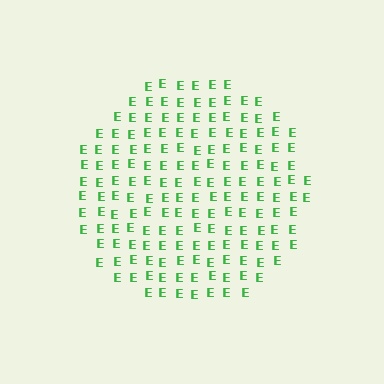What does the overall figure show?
The overall figure shows a circle.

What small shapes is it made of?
It is made of small letter E's.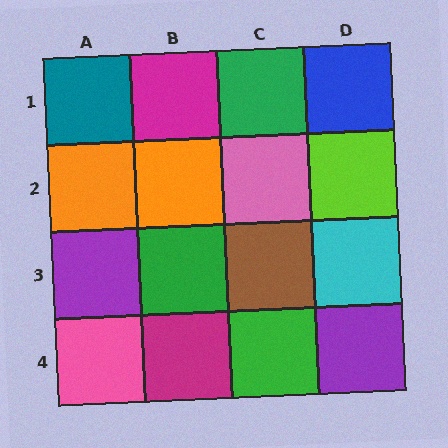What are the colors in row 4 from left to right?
Pink, magenta, green, purple.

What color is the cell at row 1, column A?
Teal.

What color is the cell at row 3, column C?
Brown.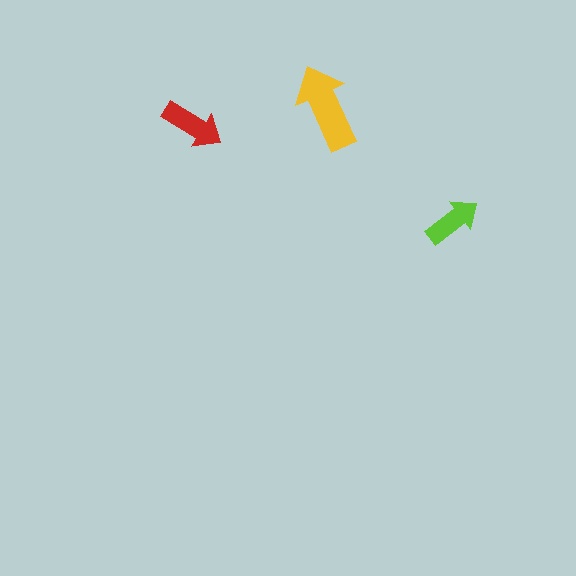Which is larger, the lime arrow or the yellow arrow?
The yellow one.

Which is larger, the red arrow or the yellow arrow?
The yellow one.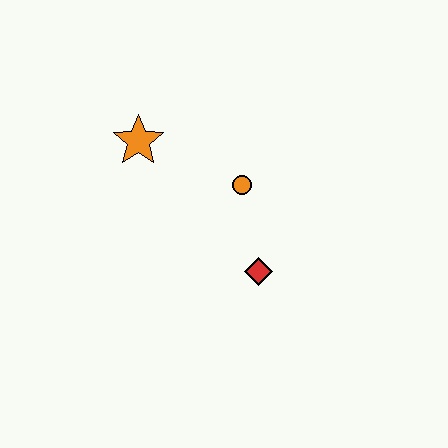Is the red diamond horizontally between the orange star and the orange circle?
No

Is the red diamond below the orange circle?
Yes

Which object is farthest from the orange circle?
The orange star is farthest from the orange circle.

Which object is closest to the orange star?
The orange circle is closest to the orange star.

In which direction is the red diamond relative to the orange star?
The red diamond is below the orange star.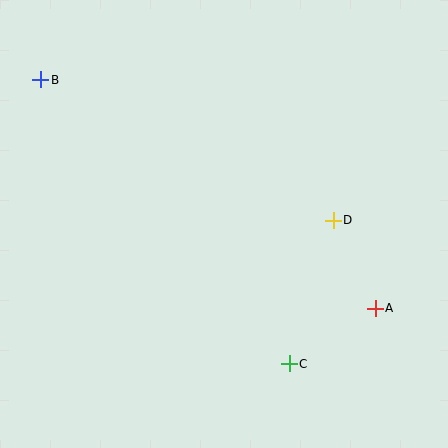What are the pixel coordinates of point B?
Point B is at (41, 80).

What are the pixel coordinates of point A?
Point A is at (375, 308).